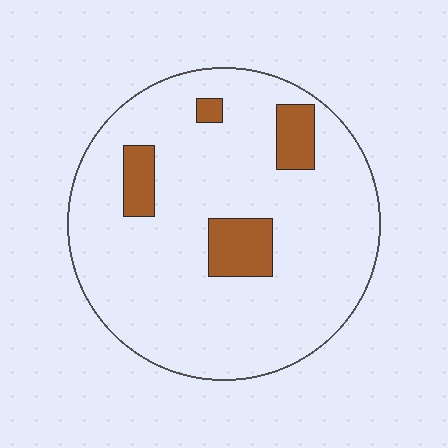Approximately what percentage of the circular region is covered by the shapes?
Approximately 10%.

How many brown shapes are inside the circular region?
4.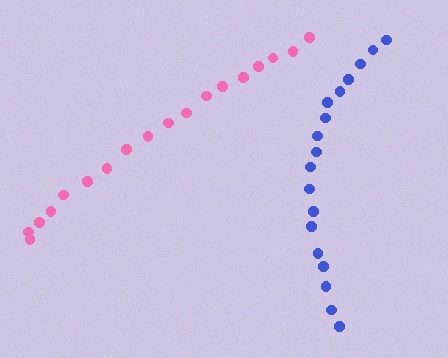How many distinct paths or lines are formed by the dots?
There are 2 distinct paths.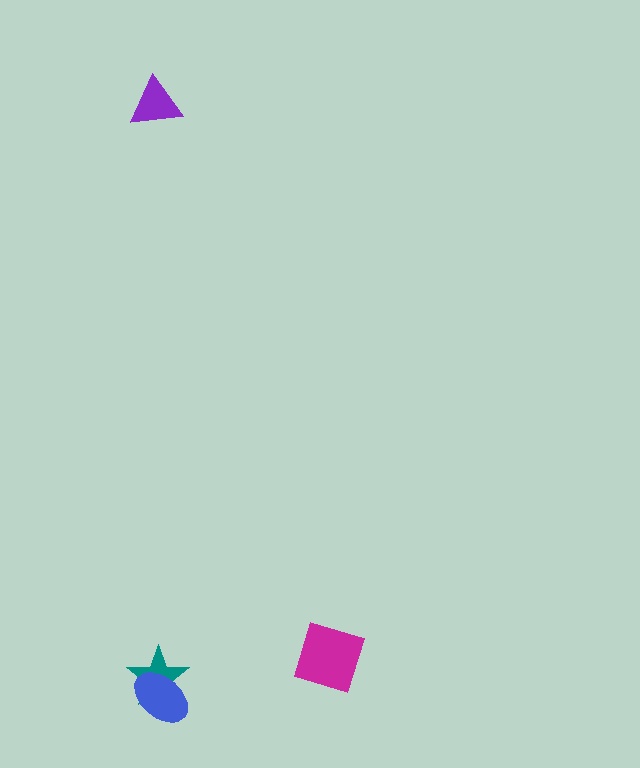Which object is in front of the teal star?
The blue ellipse is in front of the teal star.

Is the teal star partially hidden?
Yes, it is partially covered by another shape.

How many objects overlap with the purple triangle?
0 objects overlap with the purple triangle.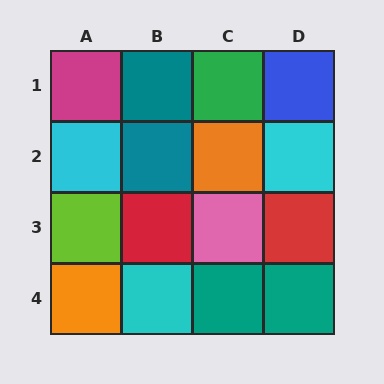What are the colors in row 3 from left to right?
Lime, red, pink, red.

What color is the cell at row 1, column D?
Blue.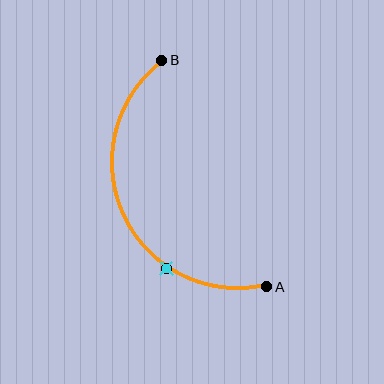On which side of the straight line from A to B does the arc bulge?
The arc bulges to the left of the straight line connecting A and B.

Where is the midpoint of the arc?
The arc midpoint is the point on the curve farthest from the straight line joining A and B. It sits to the left of that line.